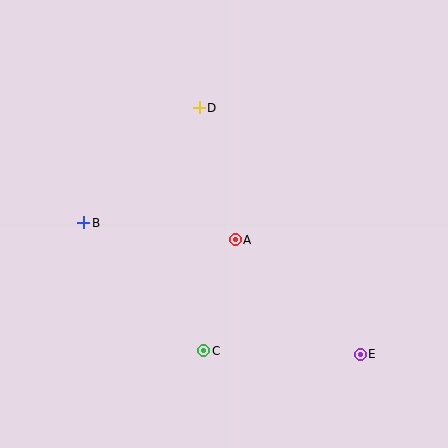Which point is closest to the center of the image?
Point A at (235, 240) is closest to the center.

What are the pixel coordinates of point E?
Point E is at (360, 354).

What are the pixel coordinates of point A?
Point A is at (235, 240).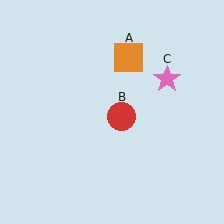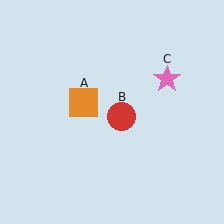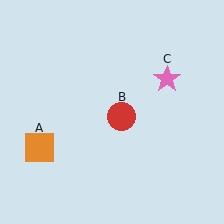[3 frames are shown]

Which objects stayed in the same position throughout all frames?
Red circle (object B) and pink star (object C) remained stationary.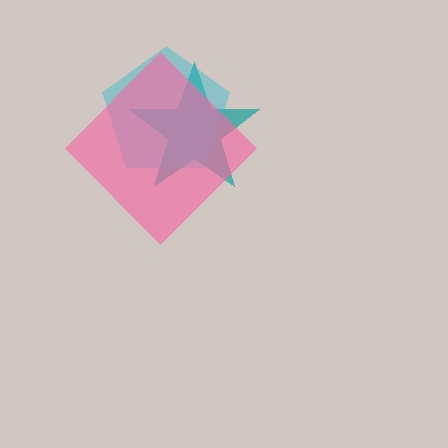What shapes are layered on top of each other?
The layered shapes are: a teal star, a cyan pentagon, a pink diamond.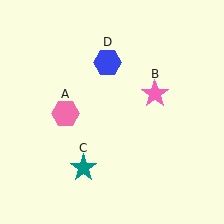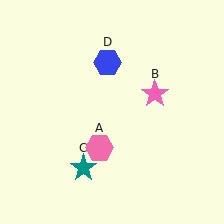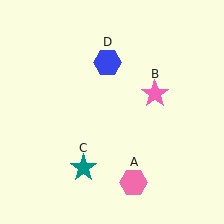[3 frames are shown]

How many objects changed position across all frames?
1 object changed position: pink hexagon (object A).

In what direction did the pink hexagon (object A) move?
The pink hexagon (object A) moved down and to the right.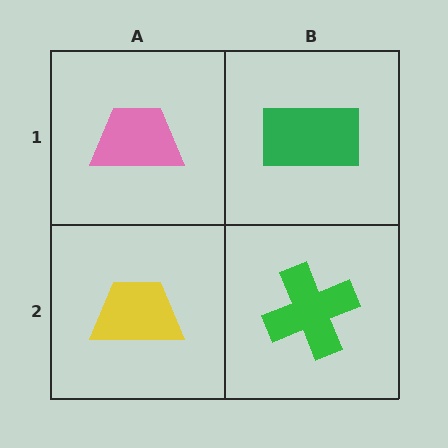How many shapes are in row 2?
2 shapes.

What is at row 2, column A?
A yellow trapezoid.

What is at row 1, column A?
A pink trapezoid.